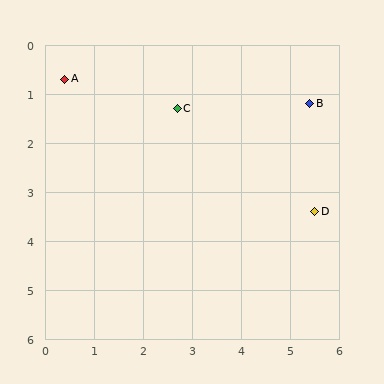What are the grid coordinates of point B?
Point B is at approximately (5.4, 1.2).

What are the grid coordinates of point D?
Point D is at approximately (5.5, 3.4).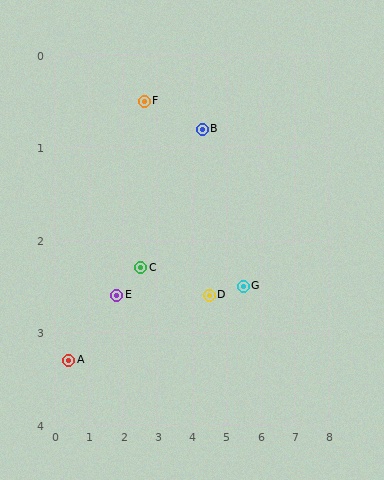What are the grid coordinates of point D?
Point D is at approximately (4.5, 2.6).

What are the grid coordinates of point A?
Point A is at approximately (0.4, 3.3).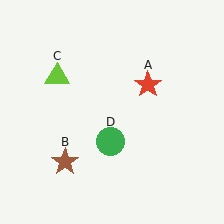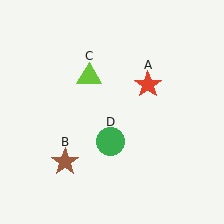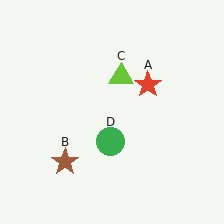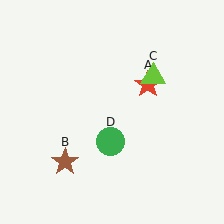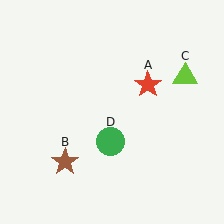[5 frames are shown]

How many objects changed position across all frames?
1 object changed position: lime triangle (object C).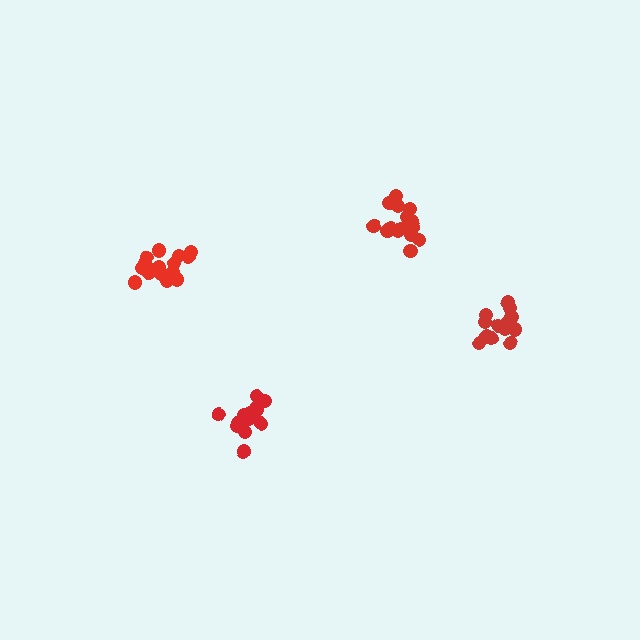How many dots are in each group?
Group 1: 19 dots, Group 2: 15 dots, Group 3: 15 dots, Group 4: 14 dots (63 total).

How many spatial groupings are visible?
There are 4 spatial groupings.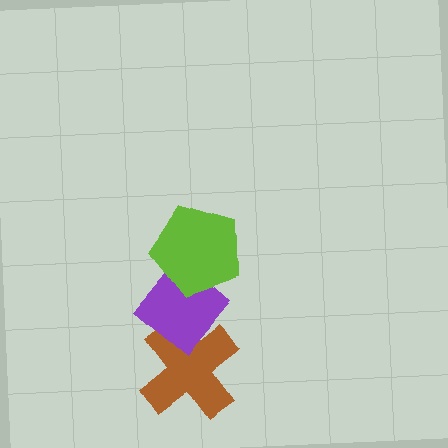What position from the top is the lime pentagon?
The lime pentagon is 1st from the top.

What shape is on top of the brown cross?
The purple diamond is on top of the brown cross.